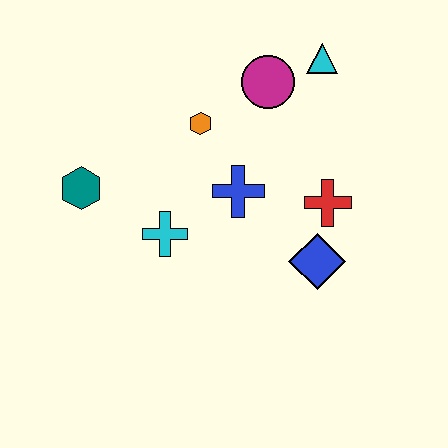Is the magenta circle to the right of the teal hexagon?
Yes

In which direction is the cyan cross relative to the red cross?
The cyan cross is to the left of the red cross.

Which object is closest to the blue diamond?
The red cross is closest to the blue diamond.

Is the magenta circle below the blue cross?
No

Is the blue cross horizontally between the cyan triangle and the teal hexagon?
Yes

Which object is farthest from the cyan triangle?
The teal hexagon is farthest from the cyan triangle.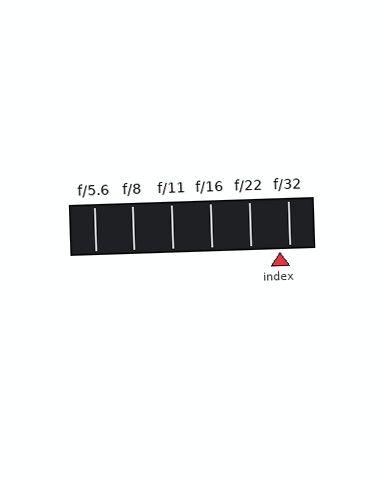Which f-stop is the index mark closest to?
The index mark is closest to f/32.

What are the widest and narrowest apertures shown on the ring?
The widest aperture shown is f/5.6 and the narrowest is f/32.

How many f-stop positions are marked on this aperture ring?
There are 6 f-stop positions marked.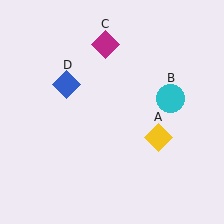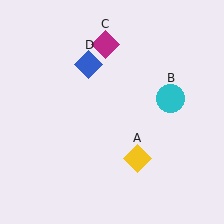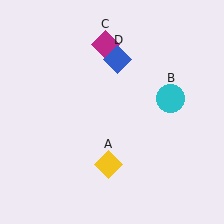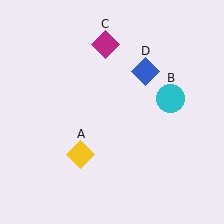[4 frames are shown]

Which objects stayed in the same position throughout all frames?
Cyan circle (object B) and magenta diamond (object C) remained stationary.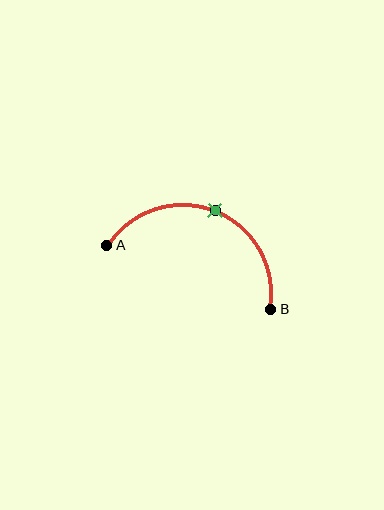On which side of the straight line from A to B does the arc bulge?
The arc bulges above the straight line connecting A and B.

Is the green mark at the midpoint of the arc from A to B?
Yes. The green mark lies on the arc at equal arc-length from both A and B — it is the arc midpoint.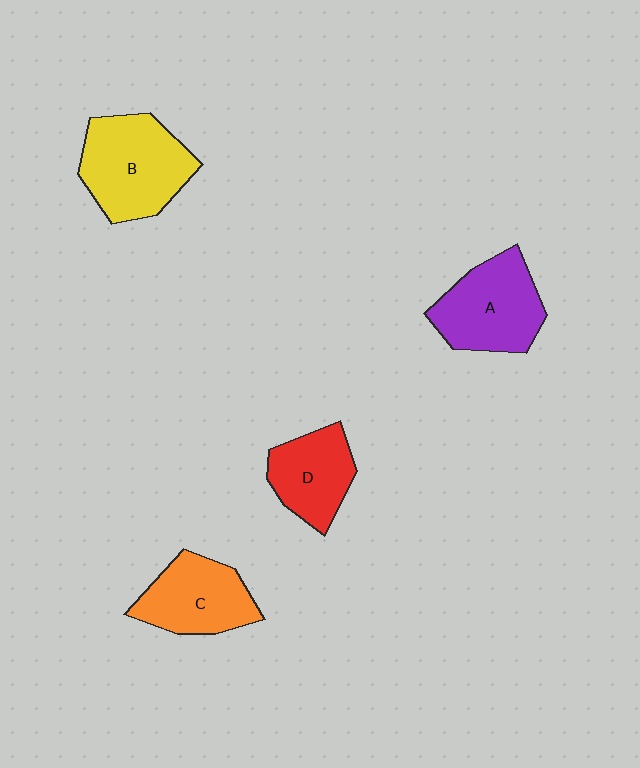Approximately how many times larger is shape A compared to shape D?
Approximately 1.3 times.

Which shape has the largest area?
Shape B (yellow).